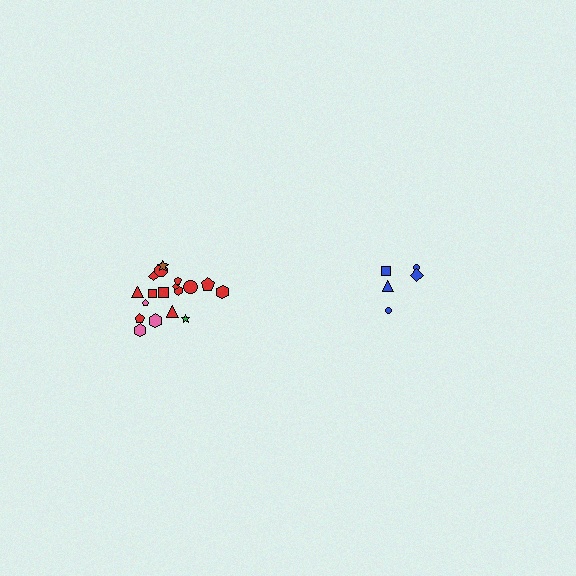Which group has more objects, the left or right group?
The left group.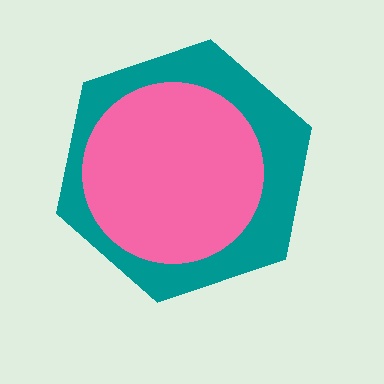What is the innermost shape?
The pink circle.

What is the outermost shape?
The teal hexagon.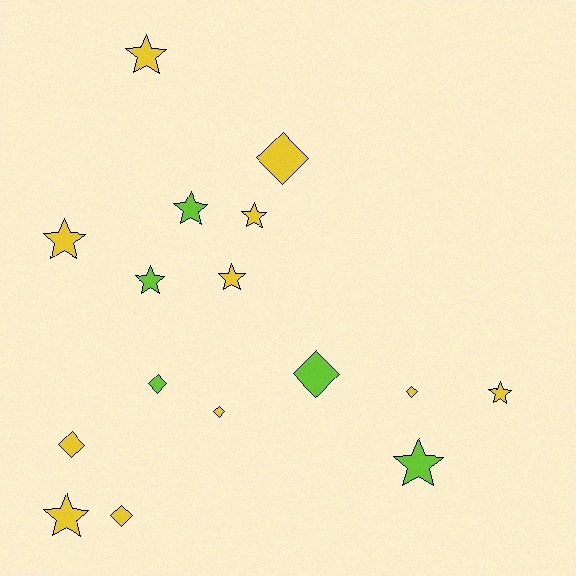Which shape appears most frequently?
Star, with 9 objects.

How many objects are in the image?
There are 16 objects.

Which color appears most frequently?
Yellow, with 11 objects.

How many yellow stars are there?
There are 6 yellow stars.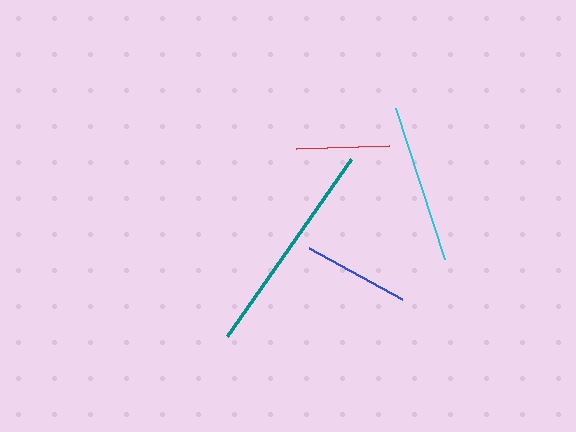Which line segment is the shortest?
The red line is the shortest at approximately 94 pixels.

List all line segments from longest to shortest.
From longest to shortest: teal, cyan, blue, red.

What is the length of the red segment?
The red segment is approximately 94 pixels long.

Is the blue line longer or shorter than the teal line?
The teal line is longer than the blue line.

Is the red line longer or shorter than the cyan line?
The cyan line is longer than the red line.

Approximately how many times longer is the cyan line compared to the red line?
The cyan line is approximately 1.7 times the length of the red line.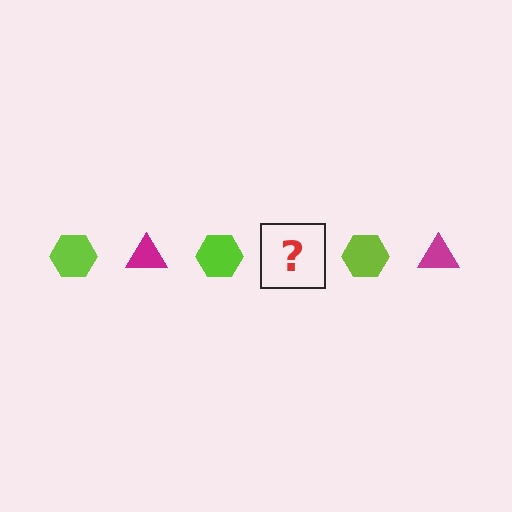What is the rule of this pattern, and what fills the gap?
The rule is that the pattern alternates between lime hexagon and magenta triangle. The gap should be filled with a magenta triangle.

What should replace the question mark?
The question mark should be replaced with a magenta triangle.